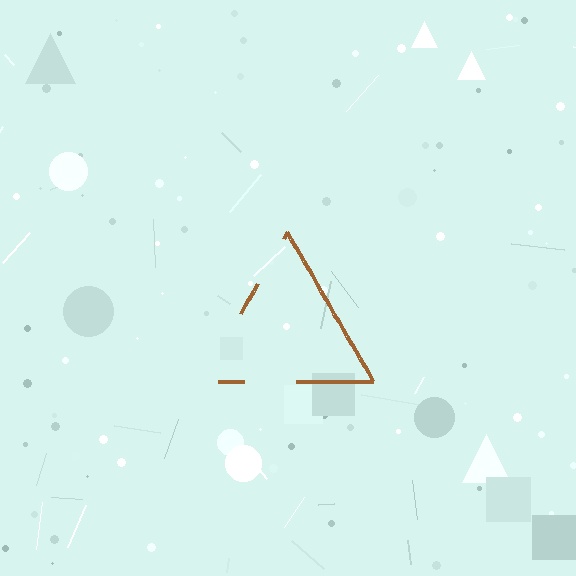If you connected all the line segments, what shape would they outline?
They would outline a triangle.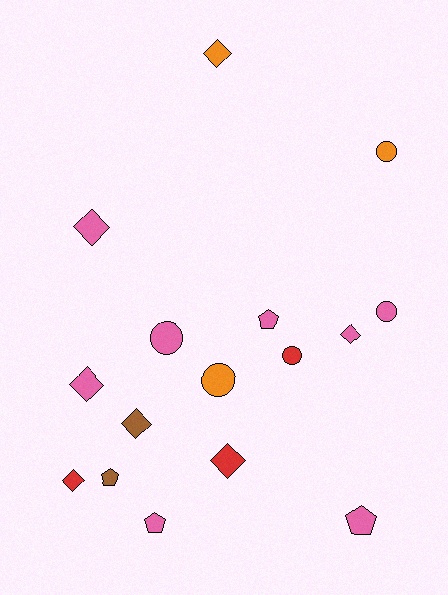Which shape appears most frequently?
Diamond, with 7 objects.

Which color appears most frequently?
Pink, with 8 objects.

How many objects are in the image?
There are 16 objects.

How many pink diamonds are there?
There are 3 pink diamonds.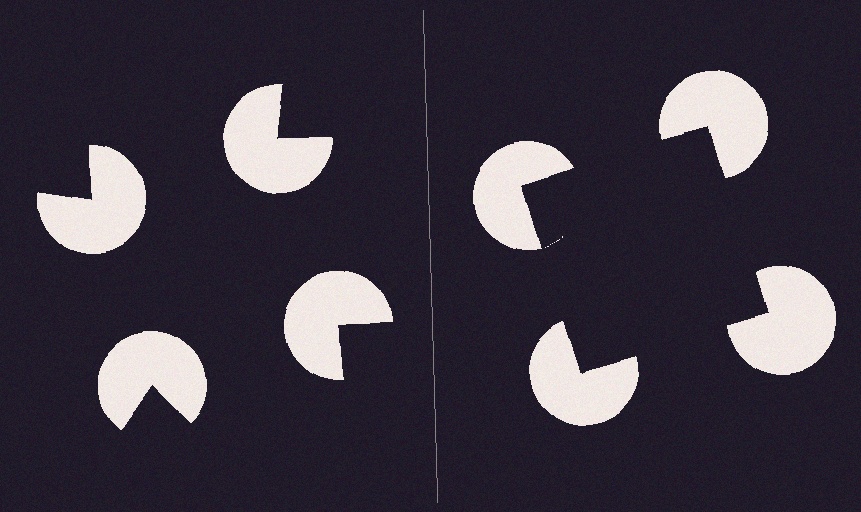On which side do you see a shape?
An illusory square appears on the right side. On the left side the wedge cuts are rotated, so no coherent shape forms.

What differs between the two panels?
The pac-man discs are positioned identically on both sides; only the wedge orientations differ. On the right they align to a square; on the left they are misaligned.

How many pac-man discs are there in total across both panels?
8 — 4 on each side.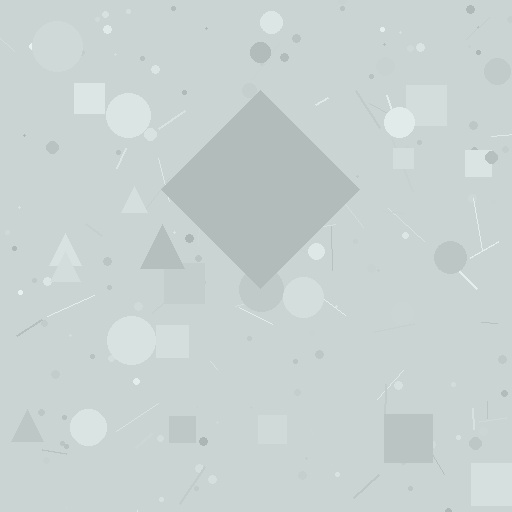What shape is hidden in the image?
A diamond is hidden in the image.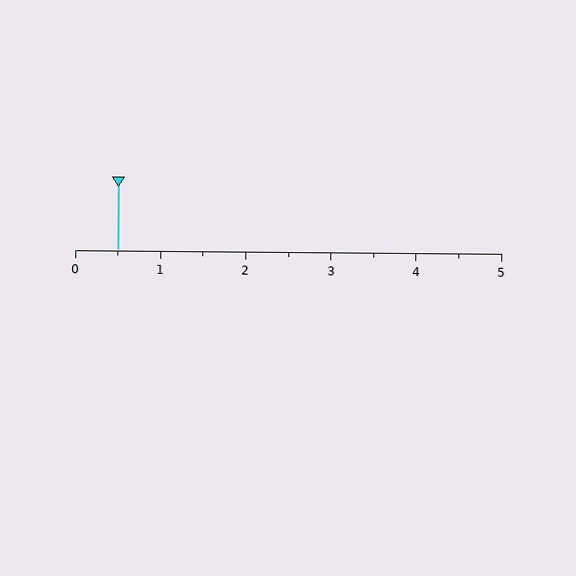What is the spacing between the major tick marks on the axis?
The major ticks are spaced 1 apart.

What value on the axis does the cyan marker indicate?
The marker indicates approximately 0.5.